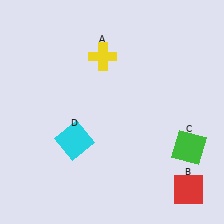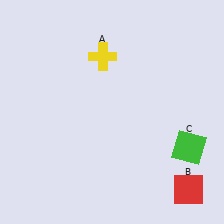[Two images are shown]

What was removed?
The cyan square (D) was removed in Image 2.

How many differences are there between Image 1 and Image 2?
There is 1 difference between the two images.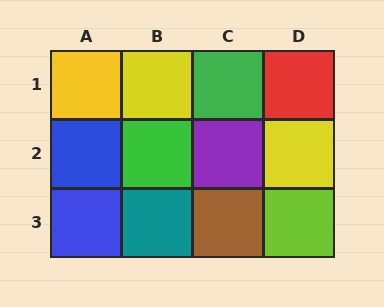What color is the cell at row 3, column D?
Lime.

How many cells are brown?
1 cell is brown.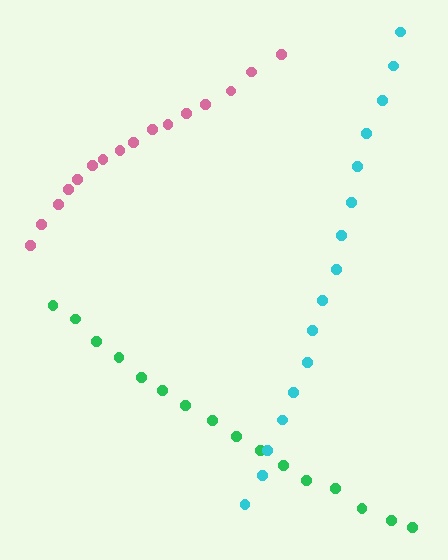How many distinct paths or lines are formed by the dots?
There are 3 distinct paths.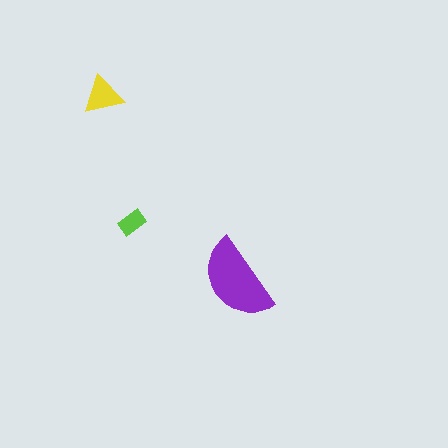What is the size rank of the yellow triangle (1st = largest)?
2nd.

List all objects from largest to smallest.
The purple semicircle, the yellow triangle, the lime rectangle.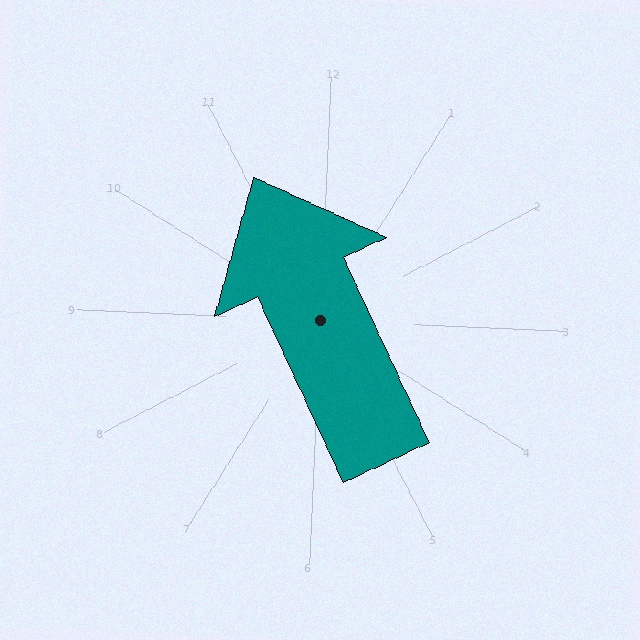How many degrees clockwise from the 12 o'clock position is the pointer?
Approximately 333 degrees.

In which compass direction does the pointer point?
Northwest.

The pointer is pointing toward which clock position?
Roughly 11 o'clock.